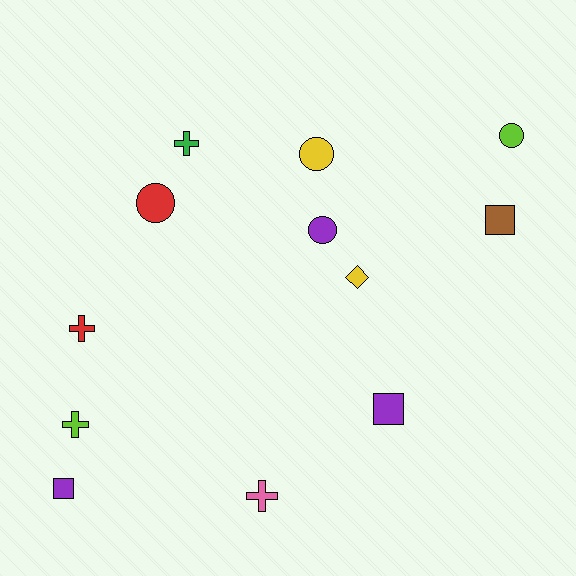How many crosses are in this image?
There are 4 crosses.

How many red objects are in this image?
There are 2 red objects.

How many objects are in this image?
There are 12 objects.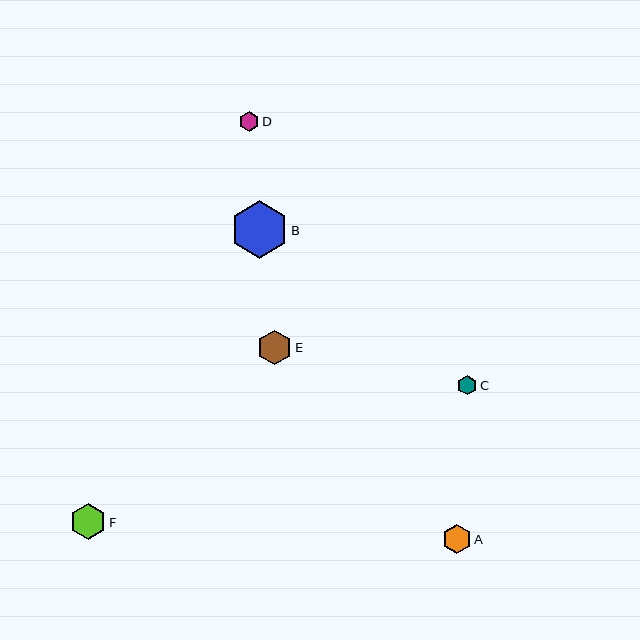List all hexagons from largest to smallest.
From largest to smallest: B, F, E, A, D, C.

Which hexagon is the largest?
Hexagon B is the largest with a size of approximately 57 pixels.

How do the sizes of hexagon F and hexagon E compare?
Hexagon F and hexagon E are approximately the same size.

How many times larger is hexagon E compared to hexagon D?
Hexagon E is approximately 1.7 times the size of hexagon D.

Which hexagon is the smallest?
Hexagon C is the smallest with a size of approximately 19 pixels.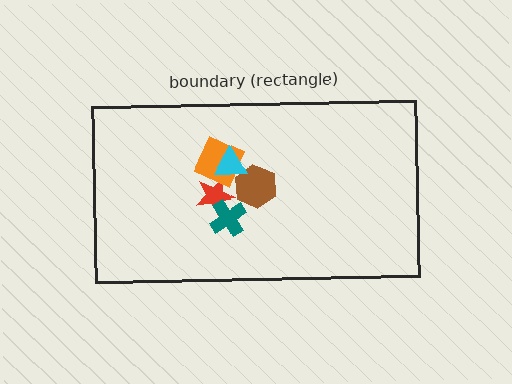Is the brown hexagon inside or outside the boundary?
Inside.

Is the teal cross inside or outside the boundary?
Inside.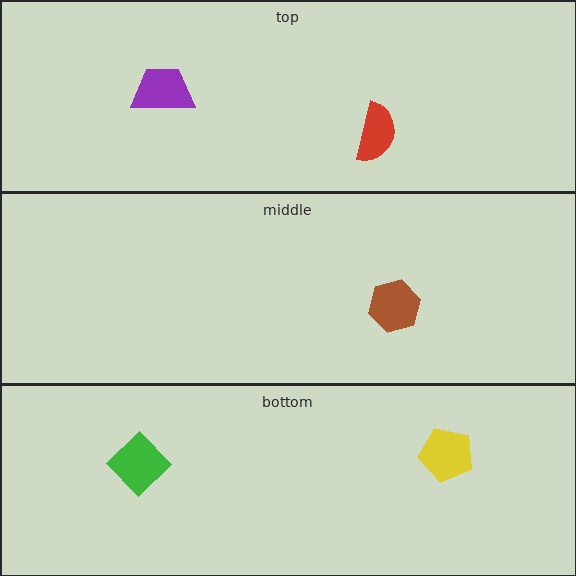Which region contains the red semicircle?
The top region.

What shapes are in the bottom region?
The green diamond, the yellow pentagon.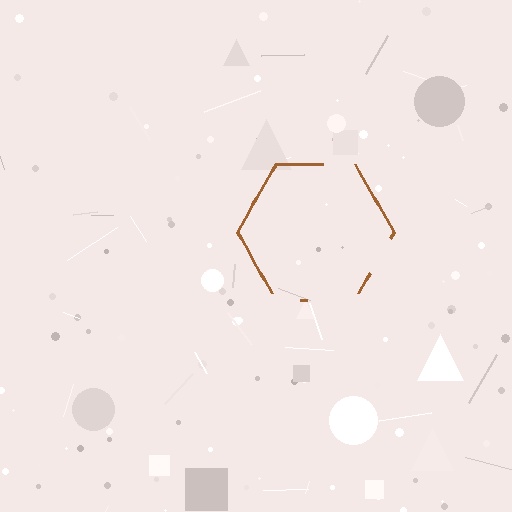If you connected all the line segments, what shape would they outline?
They would outline a hexagon.